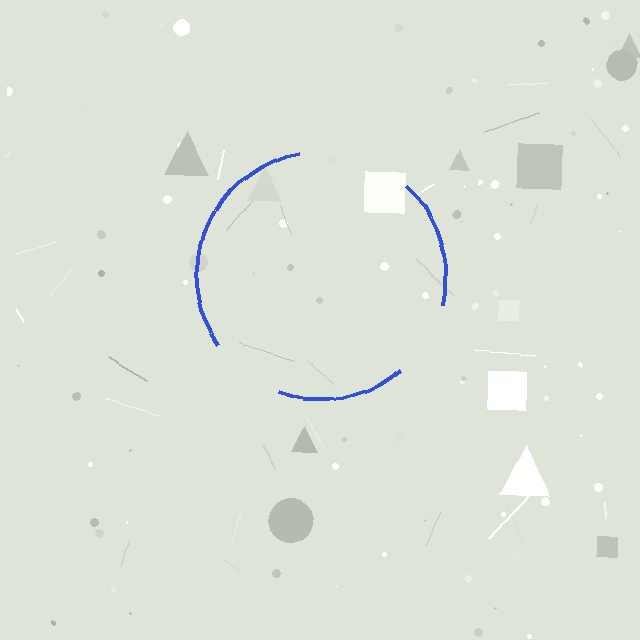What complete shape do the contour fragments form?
The contour fragments form a circle.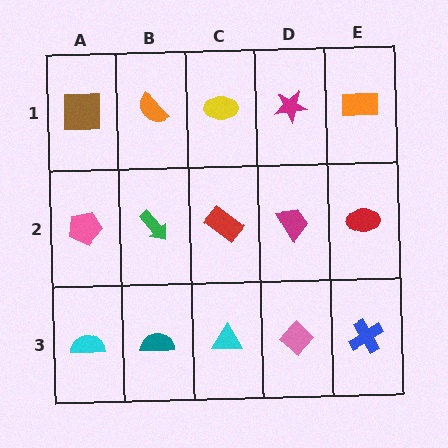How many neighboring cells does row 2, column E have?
3.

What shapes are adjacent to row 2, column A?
A brown square (row 1, column A), a cyan semicircle (row 3, column A), a green arrow (row 2, column B).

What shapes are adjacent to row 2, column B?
An orange semicircle (row 1, column B), a teal semicircle (row 3, column B), a pink pentagon (row 2, column A), a red rectangle (row 2, column C).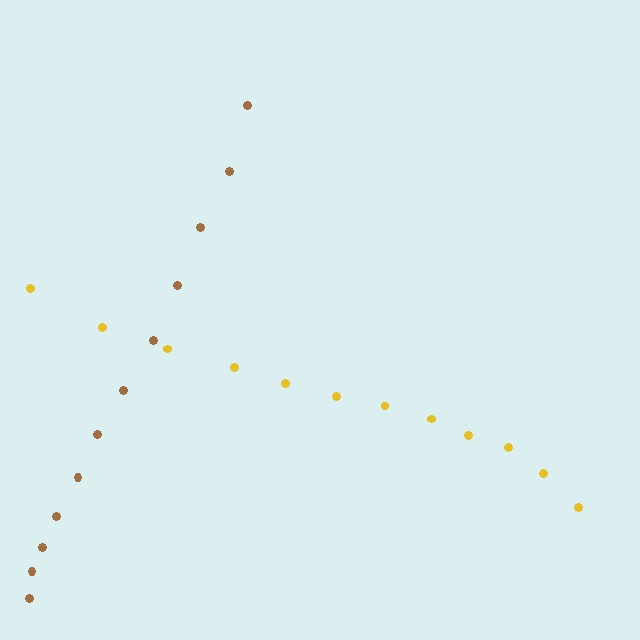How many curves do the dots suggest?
There are 2 distinct paths.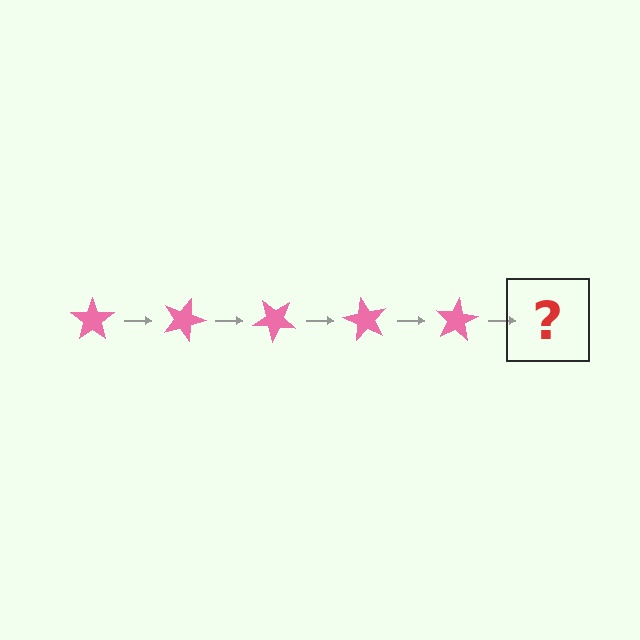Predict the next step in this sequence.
The next step is a pink star rotated 100 degrees.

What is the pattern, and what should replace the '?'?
The pattern is that the star rotates 20 degrees each step. The '?' should be a pink star rotated 100 degrees.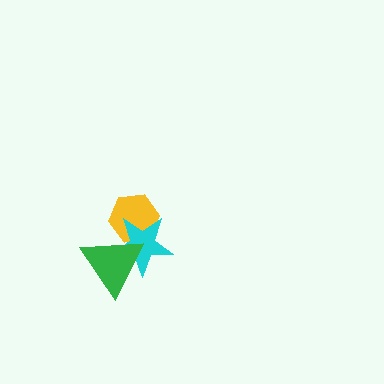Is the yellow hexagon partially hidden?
Yes, it is partially covered by another shape.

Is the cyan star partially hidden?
Yes, it is partially covered by another shape.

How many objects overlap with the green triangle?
2 objects overlap with the green triangle.